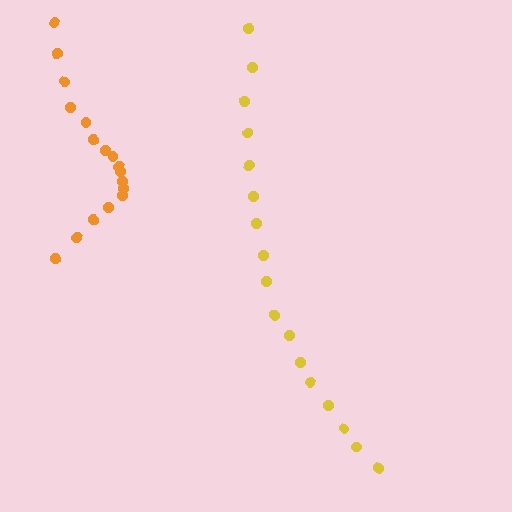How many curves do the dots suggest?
There are 2 distinct paths.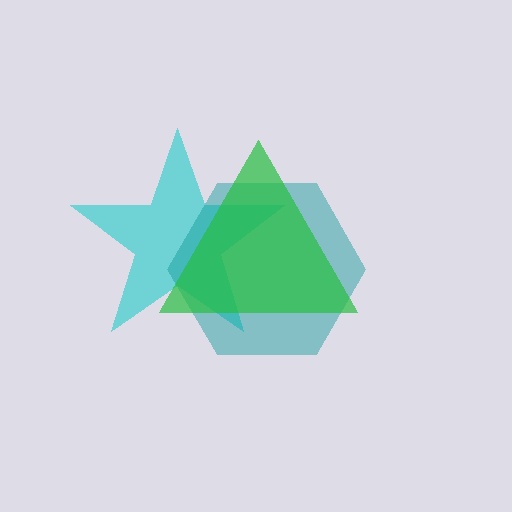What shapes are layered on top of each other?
The layered shapes are: a cyan star, a teal hexagon, a green triangle.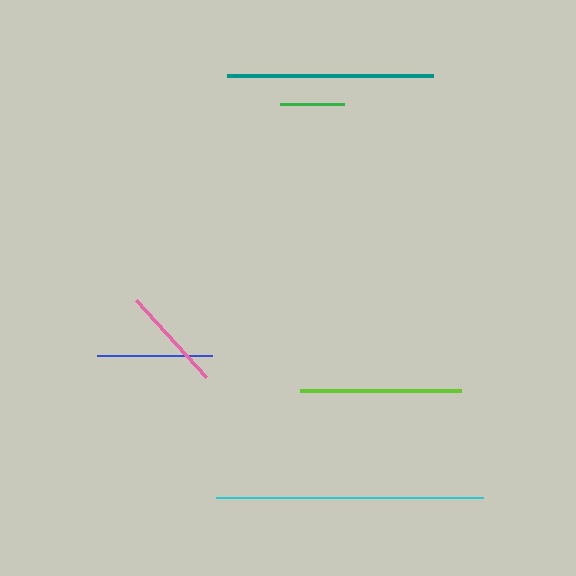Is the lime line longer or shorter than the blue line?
The lime line is longer than the blue line.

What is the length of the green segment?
The green segment is approximately 65 pixels long.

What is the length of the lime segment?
The lime segment is approximately 161 pixels long.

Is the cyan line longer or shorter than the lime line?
The cyan line is longer than the lime line.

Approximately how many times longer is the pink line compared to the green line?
The pink line is approximately 1.6 times the length of the green line.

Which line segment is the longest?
The cyan line is the longest at approximately 267 pixels.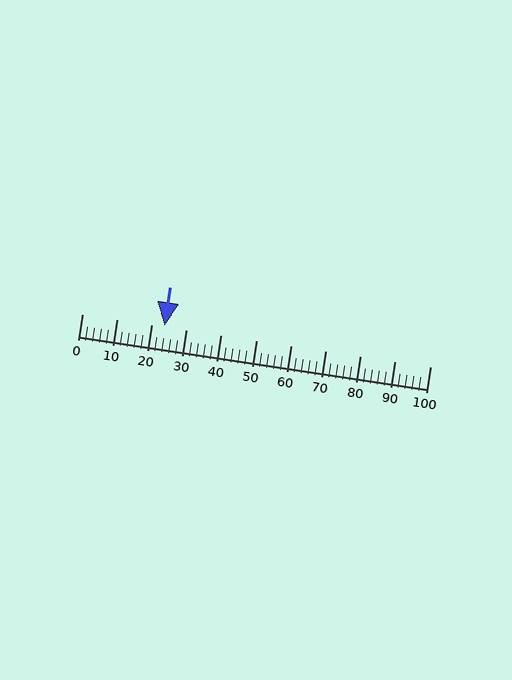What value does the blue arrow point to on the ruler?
The blue arrow points to approximately 24.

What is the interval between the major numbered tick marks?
The major tick marks are spaced 10 units apart.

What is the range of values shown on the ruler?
The ruler shows values from 0 to 100.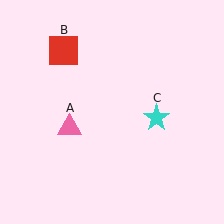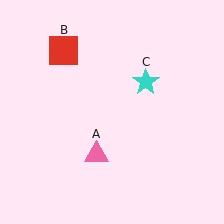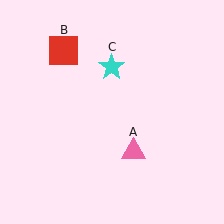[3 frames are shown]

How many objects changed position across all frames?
2 objects changed position: pink triangle (object A), cyan star (object C).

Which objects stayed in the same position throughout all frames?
Red square (object B) remained stationary.